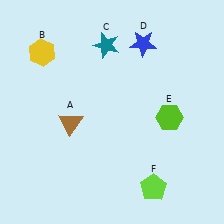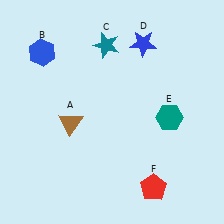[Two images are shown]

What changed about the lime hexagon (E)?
In Image 1, E is lime. In Image 2, it changed to teal.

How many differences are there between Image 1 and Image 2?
There are 3 differences between the two images.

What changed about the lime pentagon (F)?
In Image 1, F is lime. In Image 2, it changed to red.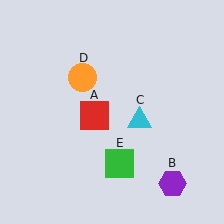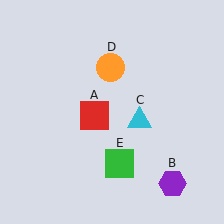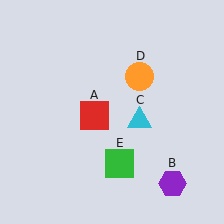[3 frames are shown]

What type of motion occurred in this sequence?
The orange circle (object D) rotated clockwise around the center of the scene.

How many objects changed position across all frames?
1 object changed position: orange circle (object D).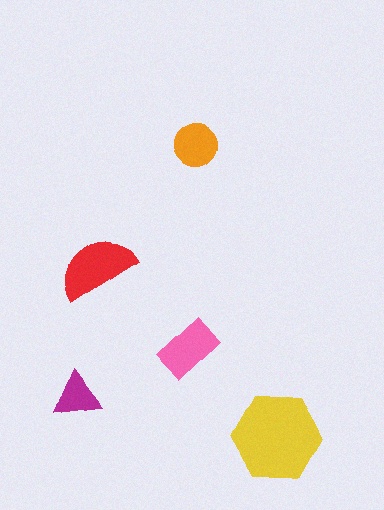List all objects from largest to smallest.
The yellow hexagon, the red semicircle, the pink rectangle, the orange circle, the magenta triangle.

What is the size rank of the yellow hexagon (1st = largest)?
1st.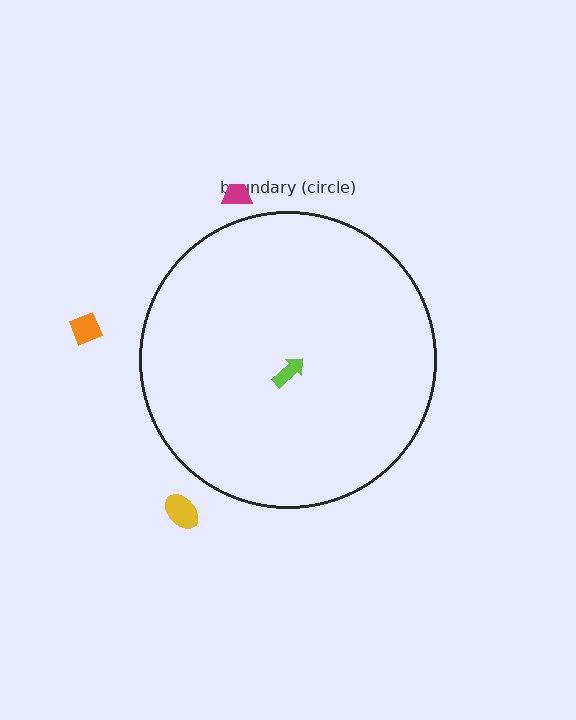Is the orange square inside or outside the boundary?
Outside.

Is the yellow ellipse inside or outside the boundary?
Outside.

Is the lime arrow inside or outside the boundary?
Inside.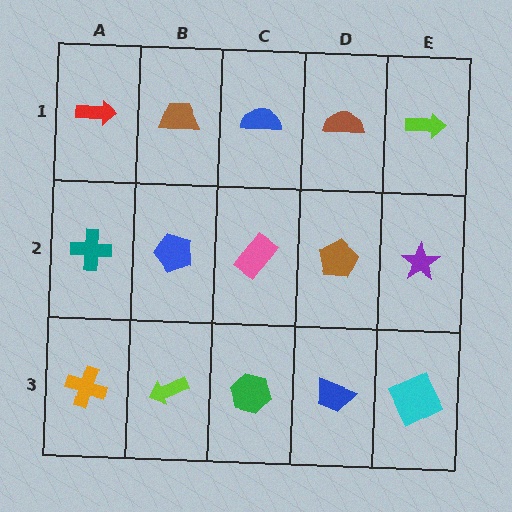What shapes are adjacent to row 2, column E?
A lime arrow (row 1, column E), a cyan square (row 3, column E), a brown pentagon (row 2, column D).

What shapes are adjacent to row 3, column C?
A pink rectangle (row 2, column C), a lime arrow (row 3, column B), a blue trapezoid (row 3, column D).